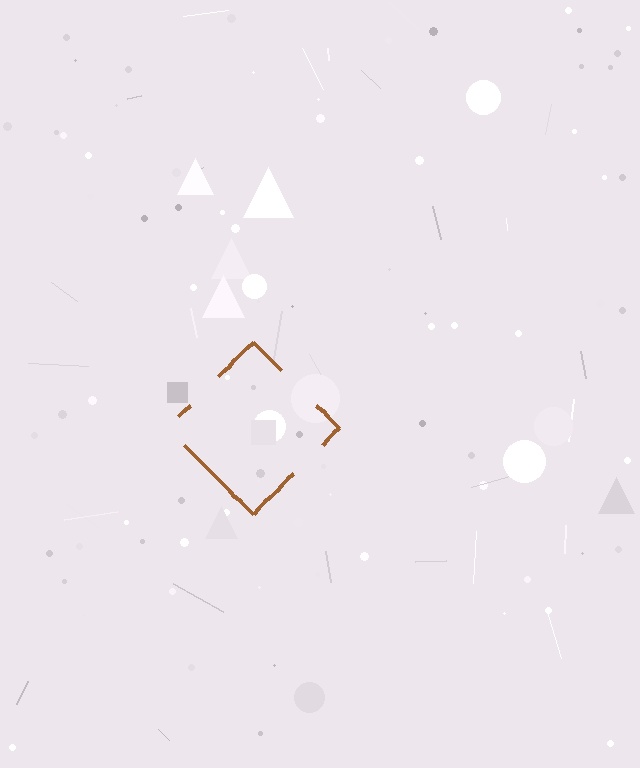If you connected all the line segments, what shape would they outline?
They would outline a diamond.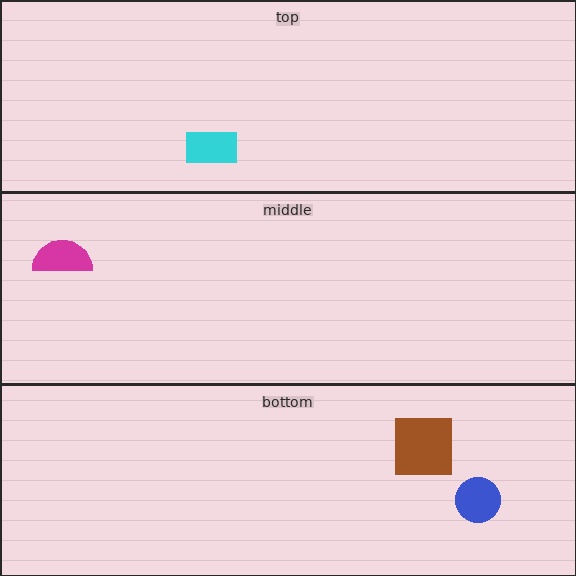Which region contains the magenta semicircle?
The middle region.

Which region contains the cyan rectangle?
The top region.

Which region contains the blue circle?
The bottom region.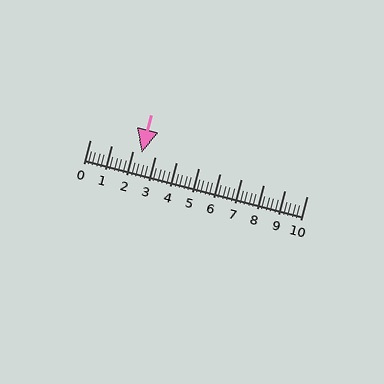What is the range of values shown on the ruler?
The ruler shows values from 0 to 10.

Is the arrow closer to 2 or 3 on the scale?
The arrow is closer to 2.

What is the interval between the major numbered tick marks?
The major tick marks are spaced 1 units apart.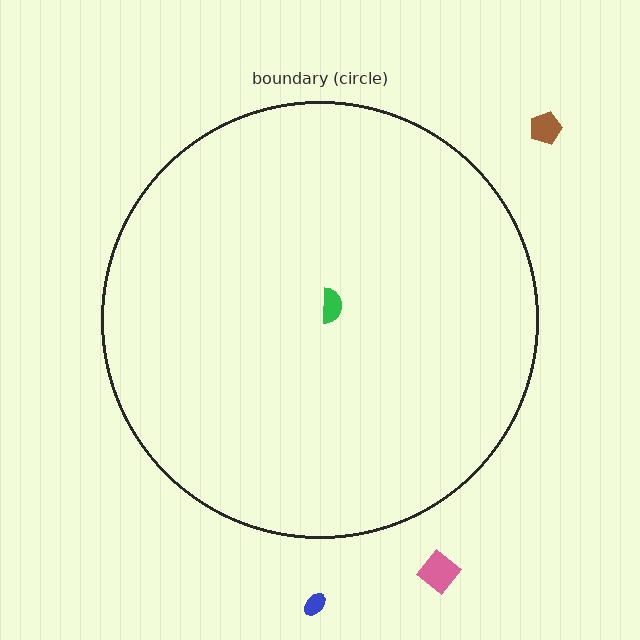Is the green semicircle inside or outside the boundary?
Inside.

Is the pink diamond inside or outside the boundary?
Outside.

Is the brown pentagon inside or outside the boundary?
Outside.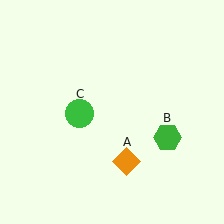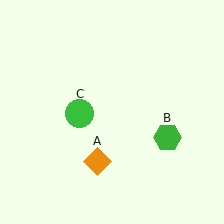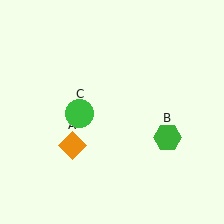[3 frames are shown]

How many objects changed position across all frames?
1 object changed position: orange diamond (object A).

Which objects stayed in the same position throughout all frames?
Green hexagon (object B) and green circle (object C) remained stationary.